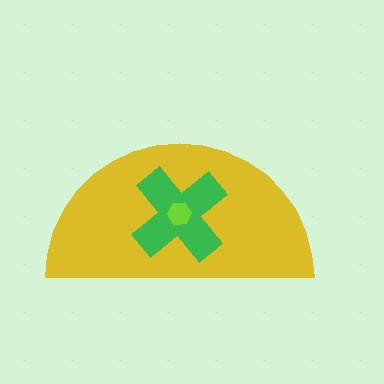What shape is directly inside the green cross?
The lime hexagon.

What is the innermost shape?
The lime hexagon.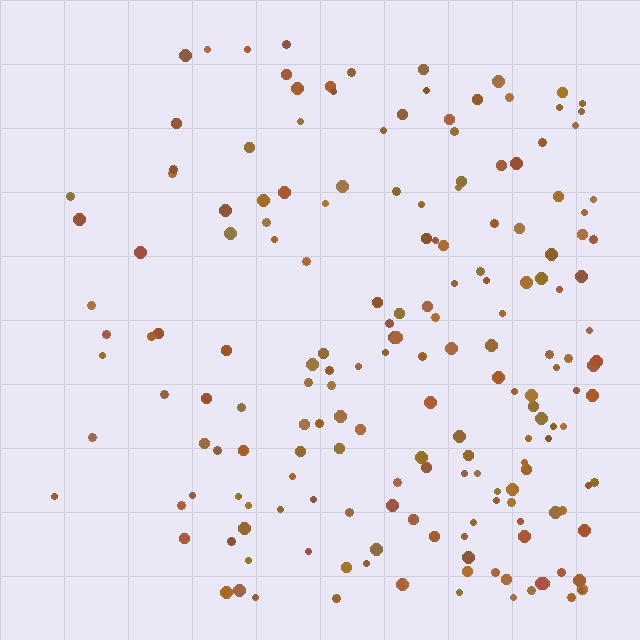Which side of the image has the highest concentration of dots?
The right.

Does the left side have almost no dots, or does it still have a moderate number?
Still a moderate number, just noticeably fewer than the right.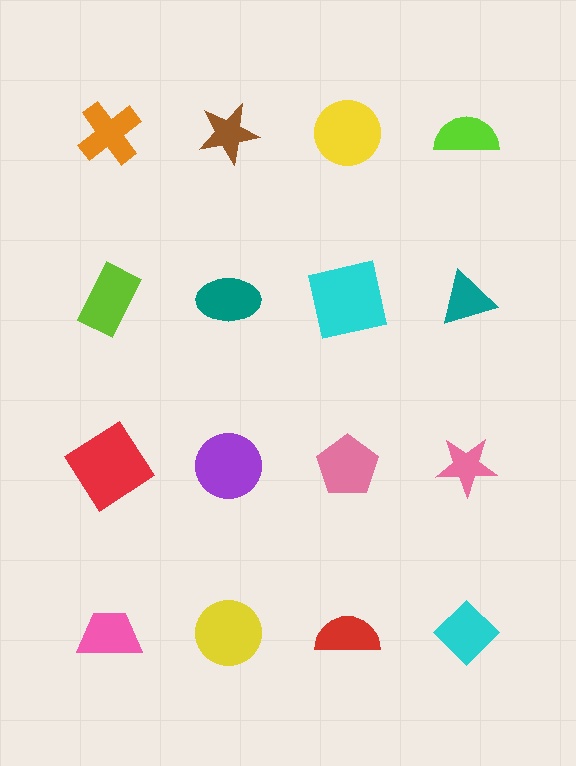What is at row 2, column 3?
A cyan square.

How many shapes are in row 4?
4 shapes.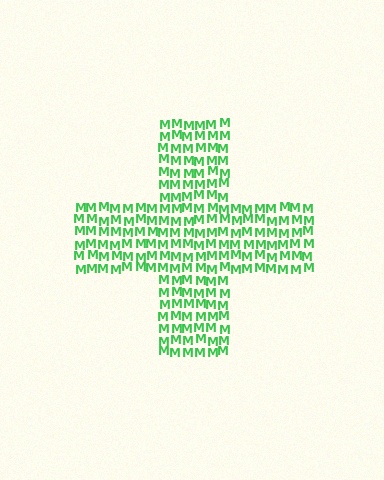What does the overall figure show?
The overall figure shows a cross.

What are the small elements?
The small elements are letter M's.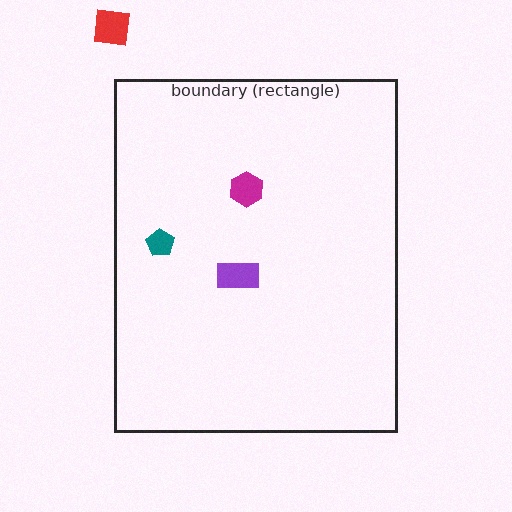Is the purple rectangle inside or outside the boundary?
Inside.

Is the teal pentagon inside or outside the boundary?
Inside.